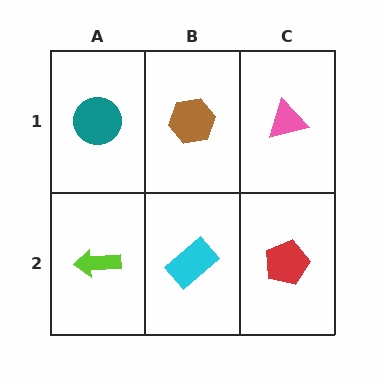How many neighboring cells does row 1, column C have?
2.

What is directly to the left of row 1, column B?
A teal circle.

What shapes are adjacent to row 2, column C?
A pink triangle (row 1, column C), a cyan rectangle (row 2, column B).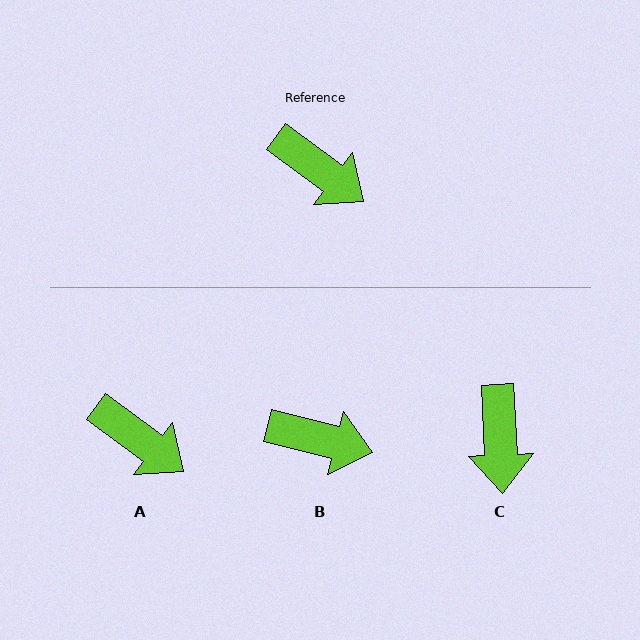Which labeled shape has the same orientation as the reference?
A.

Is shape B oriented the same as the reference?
No, it is off by about 22 degrees.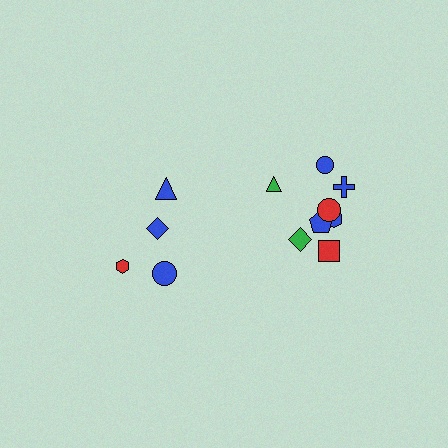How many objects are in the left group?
There are 4 objects.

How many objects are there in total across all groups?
There are 12 objects.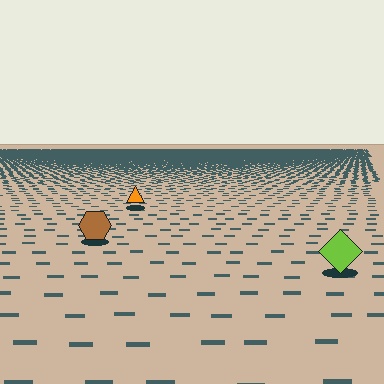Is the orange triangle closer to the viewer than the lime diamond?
No. The lime diamond is closer — you can tell from the texture gradient: the ground texture is coarser near it.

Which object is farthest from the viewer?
The orange triangle is farthest from the viewer. It appears smaller and the ground texture around it is denser.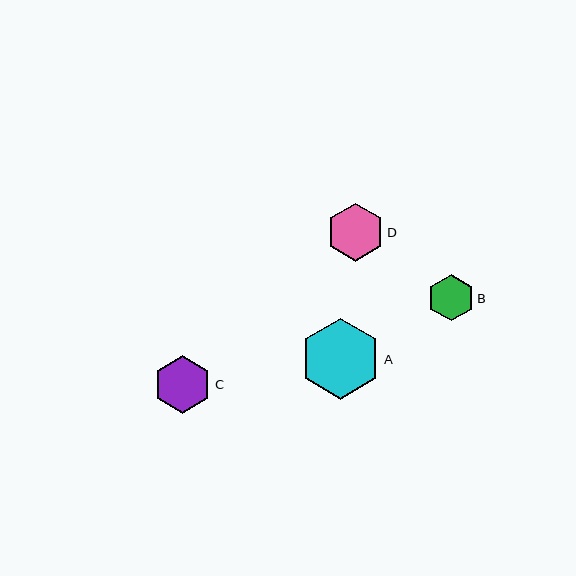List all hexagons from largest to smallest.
From largest to smallest: A, D, C, B.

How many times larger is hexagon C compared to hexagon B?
Hexagon C is approximately 1.2 times the size of hexagon B.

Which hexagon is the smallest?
Hexagon B is the smallest with a size of approximately 46 pixels.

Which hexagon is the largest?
Hexagon A is the largest with a size of approximately 80 pixels.